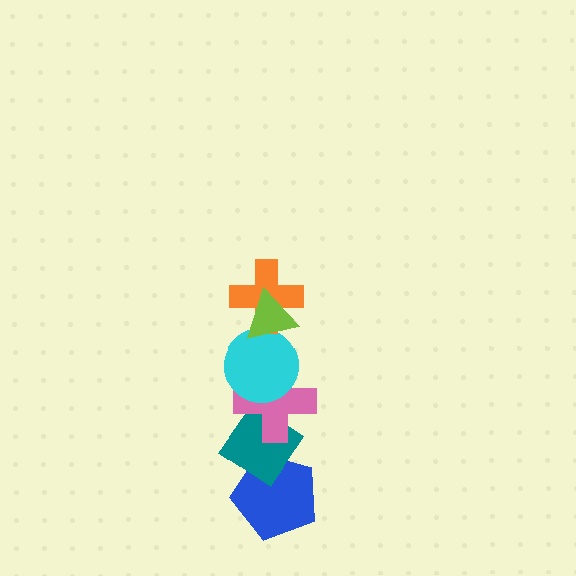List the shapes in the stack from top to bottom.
From top to bottom: the lime triangle, the orange cross, the cyan circle, the pink cross, the teal diamond, the blue pentagon.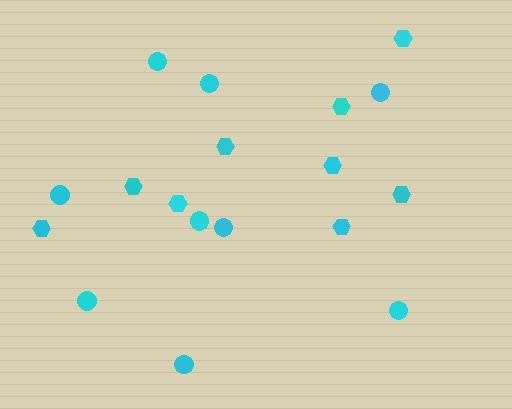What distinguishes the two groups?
There are 2 groups: one group of hexagons (9) and one group of circles (9).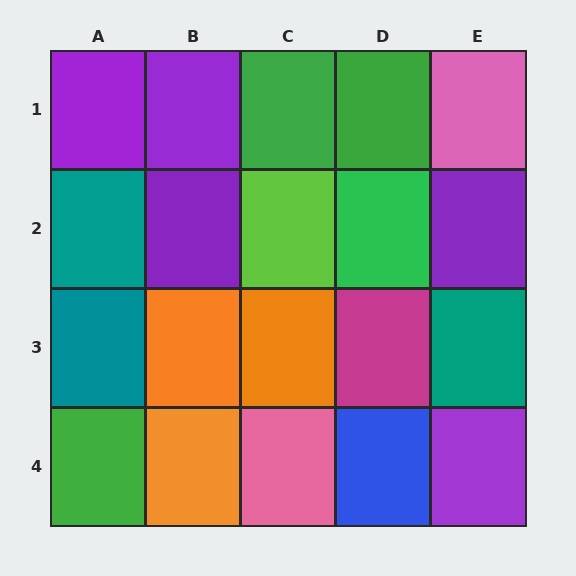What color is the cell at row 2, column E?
Purple.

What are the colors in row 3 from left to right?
Teal, orange, orange, magenta, teal.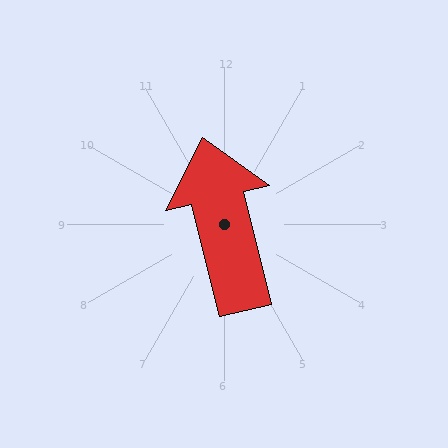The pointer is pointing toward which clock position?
Roughly 12 o'clock.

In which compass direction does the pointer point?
North.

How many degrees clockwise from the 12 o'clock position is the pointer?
Approximately 346 degrees.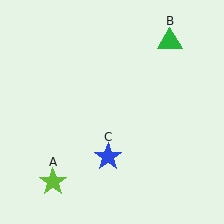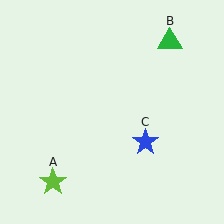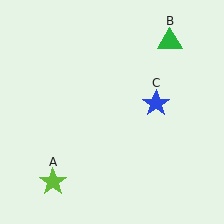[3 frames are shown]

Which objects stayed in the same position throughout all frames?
Lime star (object A) and green triangle (object B) remained stationary.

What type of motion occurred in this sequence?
The blue star (object C) rotated counterclockwise around the center of the scene.